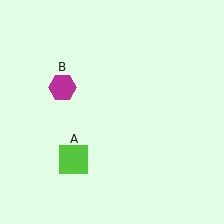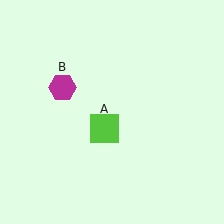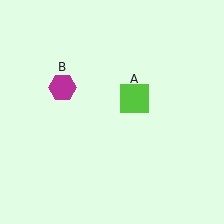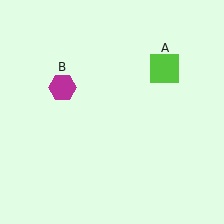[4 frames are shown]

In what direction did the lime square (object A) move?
The lime square (object A) moved up and to the right.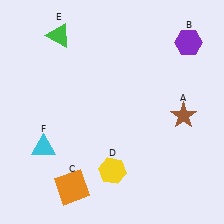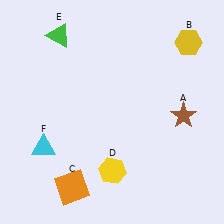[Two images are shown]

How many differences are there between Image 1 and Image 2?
There is 1 difference between the two images.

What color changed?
The hexagon (B) changed from purple in Image 1 to yellow in Image 2.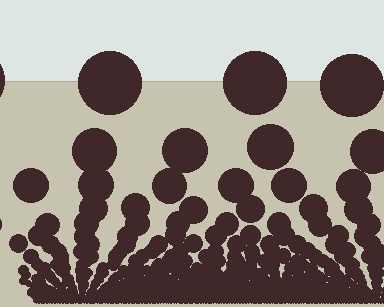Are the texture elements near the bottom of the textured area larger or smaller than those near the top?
Smaller. The gradient is inverted — elements near the bottom are smaller and denser.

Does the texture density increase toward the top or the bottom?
Density increases toward the bottom.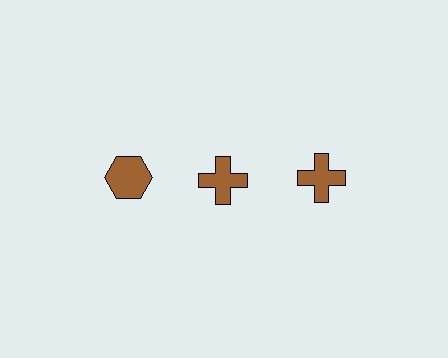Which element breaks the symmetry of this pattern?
The brown hexagon in the top row, leftmost column breaks the symmetry. All other shapes are brown crosses.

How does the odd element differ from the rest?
It has a different shape: hexagon instead of cross.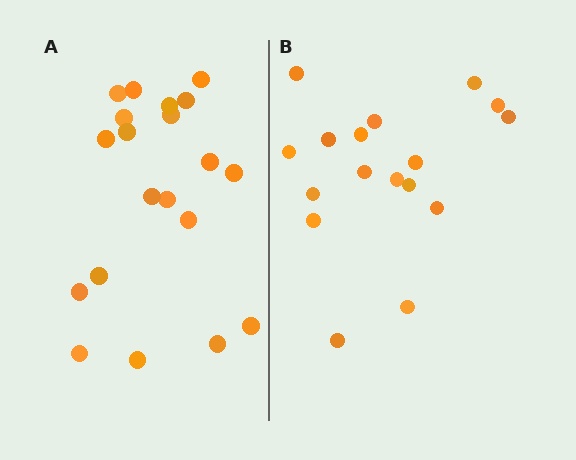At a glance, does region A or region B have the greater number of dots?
Region A (the left region) has more dots.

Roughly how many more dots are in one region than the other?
Region A has just a few more — roughly 2 or 3 more dots than region B.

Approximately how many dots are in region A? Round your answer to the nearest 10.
About 20 dots.